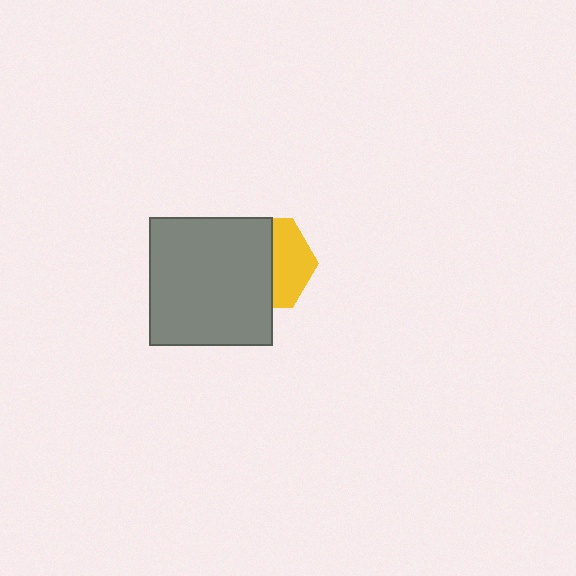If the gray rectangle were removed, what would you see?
You would see the complete yellow hexagon.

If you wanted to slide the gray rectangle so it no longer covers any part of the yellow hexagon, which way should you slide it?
Slide it left — that is the most direct way to separate the two shapes.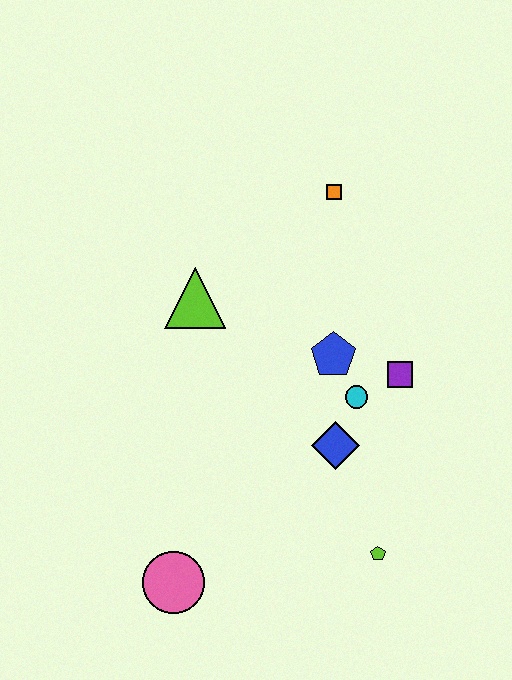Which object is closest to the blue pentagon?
The cyan circle is closest to the blue pentagon.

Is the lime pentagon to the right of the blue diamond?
Yes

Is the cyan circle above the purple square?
No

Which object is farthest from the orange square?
The pink circle is farthest from the orange square.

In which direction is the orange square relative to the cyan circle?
The orange square is above the cyan circle.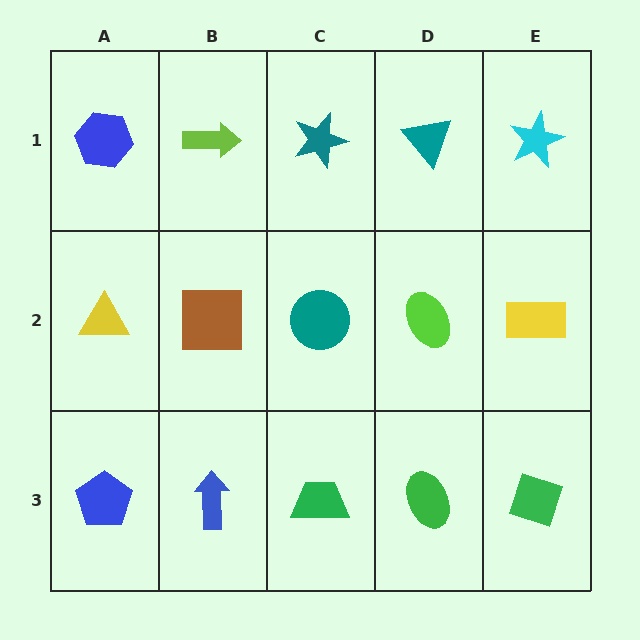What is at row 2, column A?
A yellow triangle.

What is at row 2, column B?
A brown square.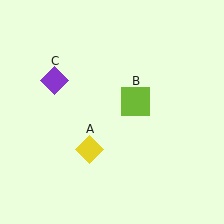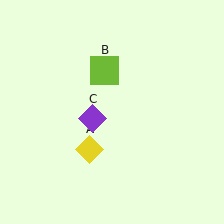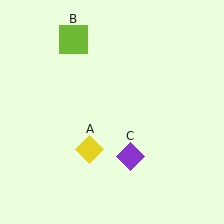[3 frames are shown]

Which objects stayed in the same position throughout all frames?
Yellow diamond (object A) remained stationary.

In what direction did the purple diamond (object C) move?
The purple diamond (object C) moved down and to the right.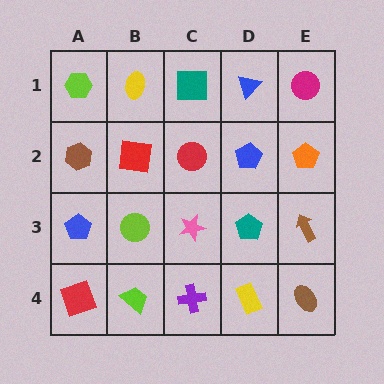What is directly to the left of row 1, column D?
A teal square.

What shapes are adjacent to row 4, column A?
A blue pentagon (row 3, column A), a lime trapezoid (row 4, column B).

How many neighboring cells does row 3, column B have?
4.